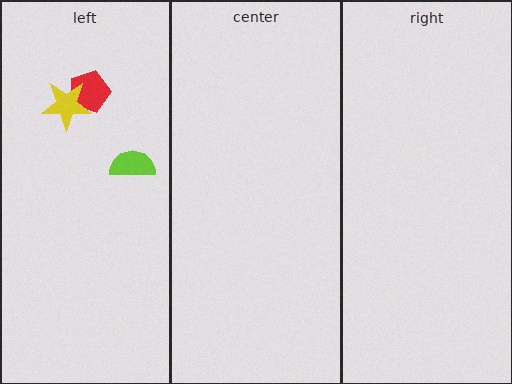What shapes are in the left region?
The lime semicircle, the red pentagon, the yellow star.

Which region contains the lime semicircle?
The left region.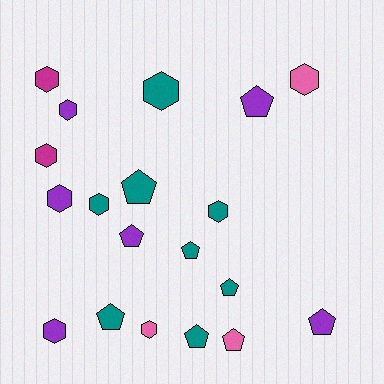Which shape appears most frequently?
Hexagon, with 10 objects.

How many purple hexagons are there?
There are 3 purple hexagons.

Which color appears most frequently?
Teal, with 8 objects.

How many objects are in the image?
There are 19 objects.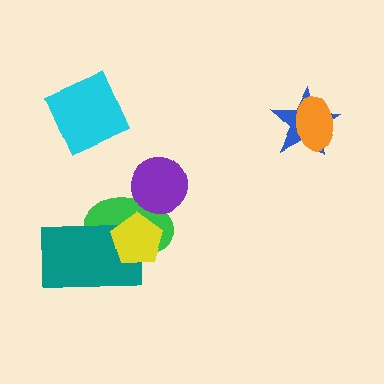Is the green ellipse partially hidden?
Yes, it is partially covered by another shape.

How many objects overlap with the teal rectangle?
2 objects overlap with the teal rectangle.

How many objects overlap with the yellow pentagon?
2 objects overlap with the yellow pentagon.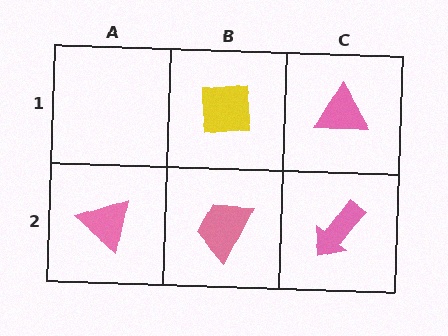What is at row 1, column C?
A pink triangle.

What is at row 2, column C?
A pink arrow.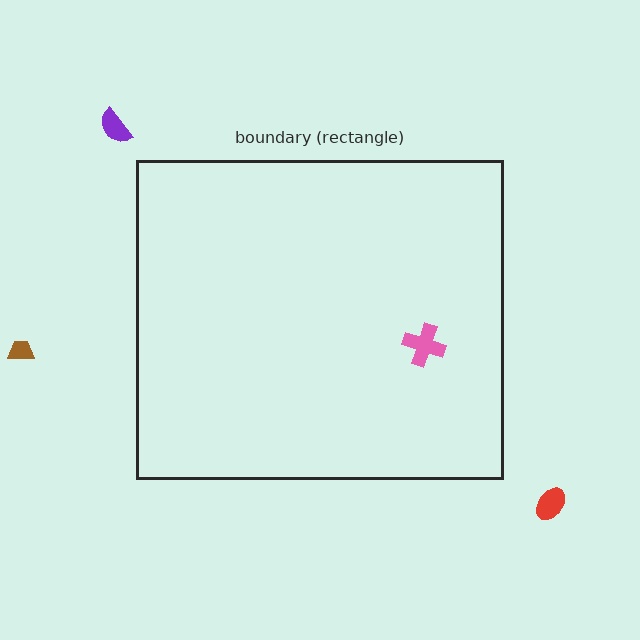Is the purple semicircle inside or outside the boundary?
Outside.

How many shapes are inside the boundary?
1 inside, 3 outside.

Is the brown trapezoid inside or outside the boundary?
Outside.